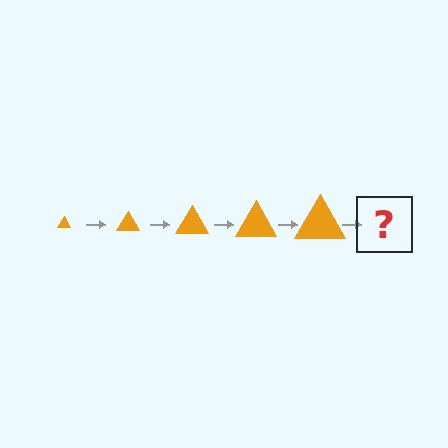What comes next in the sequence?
The next element should be an orange triangle, larger than the previous one.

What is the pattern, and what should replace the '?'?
The pattern is that the triangle gets progressively larger each step. The '?' should be an orange triangle, larger than the previous one.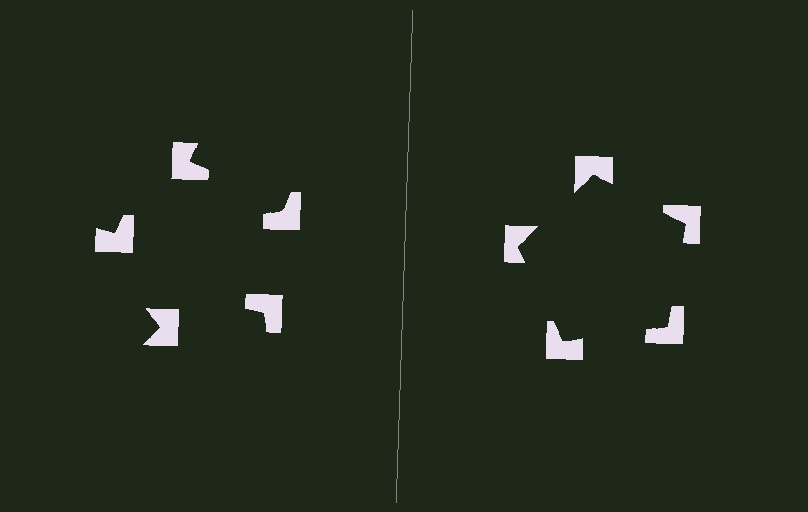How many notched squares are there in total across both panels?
10 — 5 on each side.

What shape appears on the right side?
An illusory pentagon.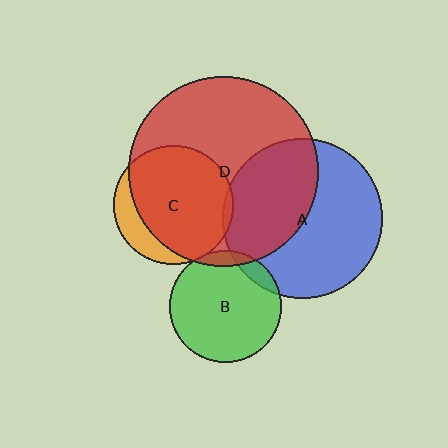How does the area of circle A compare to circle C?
Approximately 1.8 times.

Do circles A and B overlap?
Yes.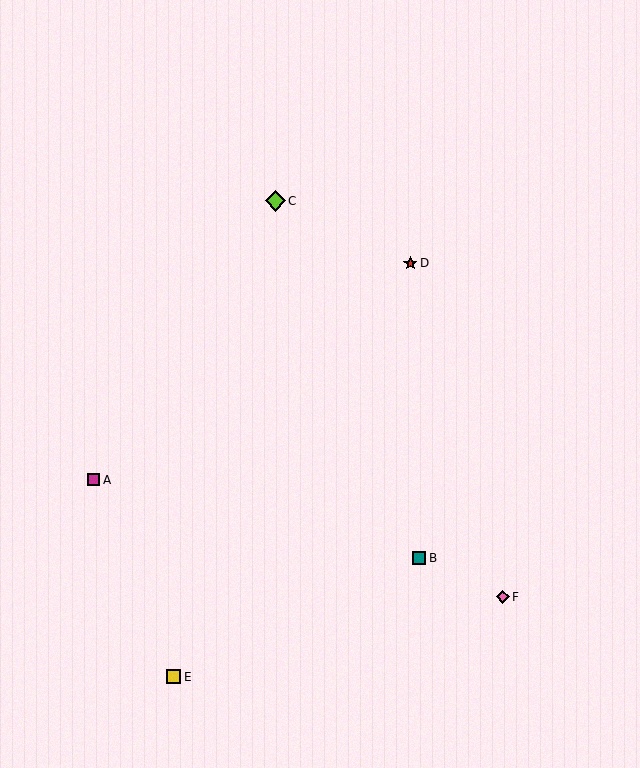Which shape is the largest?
The lime diamond (labeled C) is the largest.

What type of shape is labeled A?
Shape A is a magenta square.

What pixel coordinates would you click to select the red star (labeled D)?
Click at (410, 263) to select the red star D.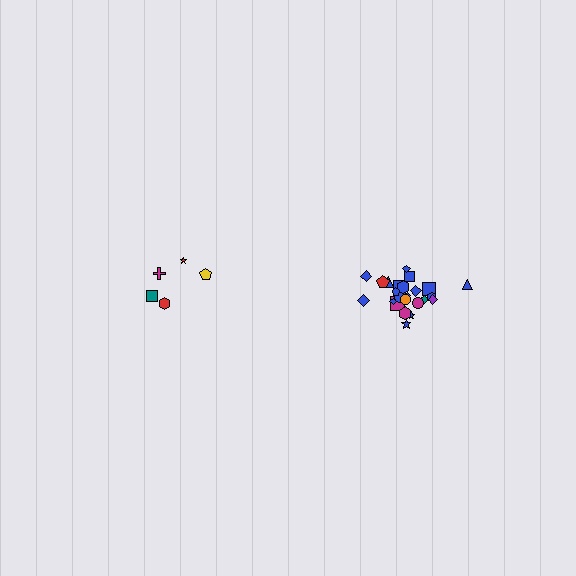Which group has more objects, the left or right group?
The right group.